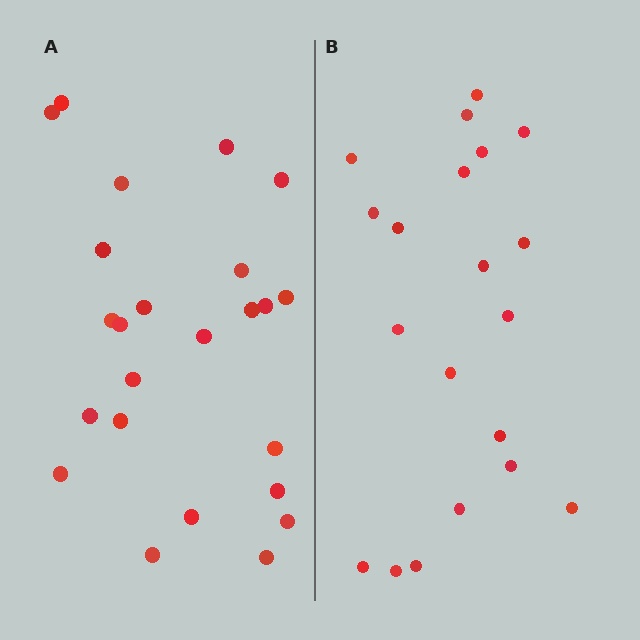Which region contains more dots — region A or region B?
Region A (the left region) has more dots.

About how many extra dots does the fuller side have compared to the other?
Region A has about 4 more dots than region B.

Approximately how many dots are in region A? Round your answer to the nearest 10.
About 20 dots. (The exact count is 24, which rounds to 20.)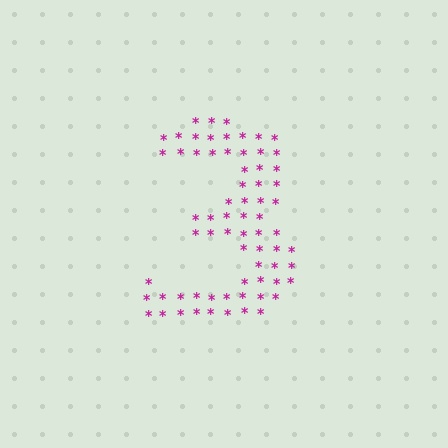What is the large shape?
The large shape is the digit 3.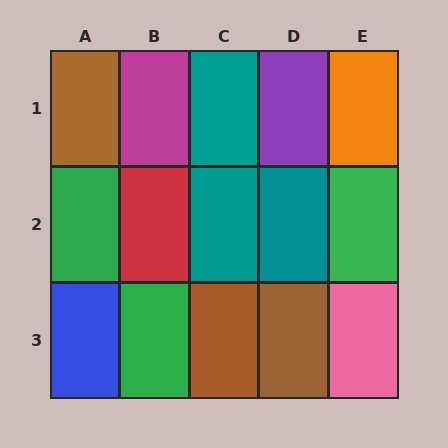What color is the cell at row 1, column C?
Teal.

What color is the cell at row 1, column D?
Purple.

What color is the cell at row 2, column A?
Green.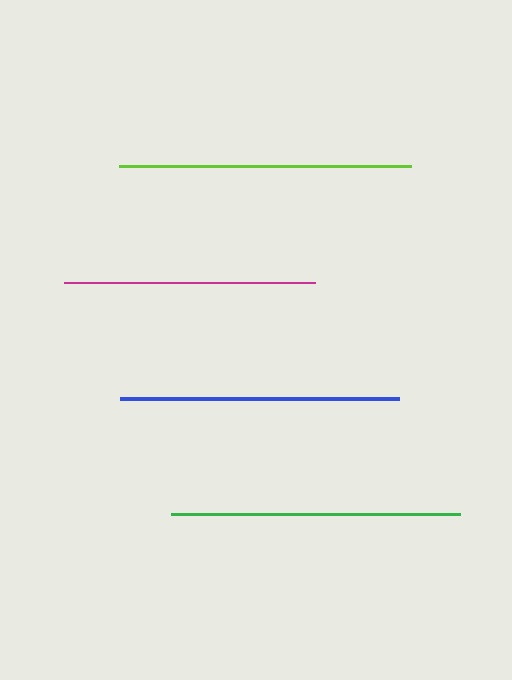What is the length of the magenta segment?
The magenta segment is approximately 251 pixels long.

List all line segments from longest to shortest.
From longest to shortest: lime, green, blue, magenta.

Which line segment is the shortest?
The magenta line is the shortest at approximately 251 pixels.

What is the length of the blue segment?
The blue segment is approximately 279 pixels long.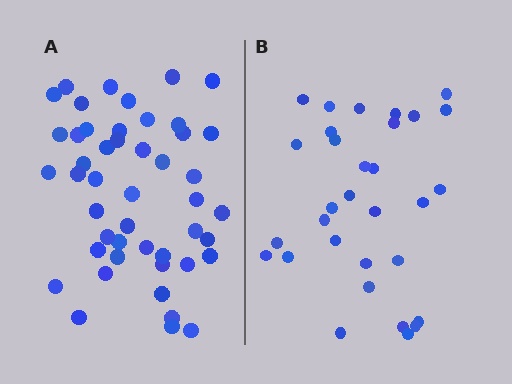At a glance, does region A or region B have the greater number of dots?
Region A (the left region) has more dots.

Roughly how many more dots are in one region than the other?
Region A has approximately 15 more dots than region B.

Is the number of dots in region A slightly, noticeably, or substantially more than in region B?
Region A has substantially more. The ratio is roughly 1.5 to 1.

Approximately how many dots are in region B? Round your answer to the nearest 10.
About 30 dots. (The exact count is 31, which rounds to 30.)